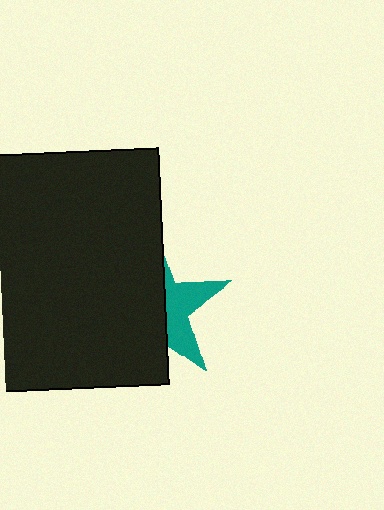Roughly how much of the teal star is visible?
A small part of it is visible (roughly 38%).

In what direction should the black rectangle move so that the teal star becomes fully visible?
The black rectangle should move left. That is the shortest direction to clear the overlap and leave the teal star fully visible.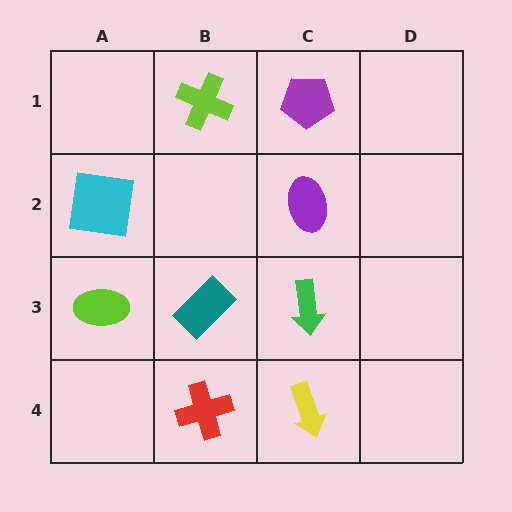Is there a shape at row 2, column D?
No, that cell is empty.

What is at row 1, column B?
A lime cross.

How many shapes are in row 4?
2 shapes.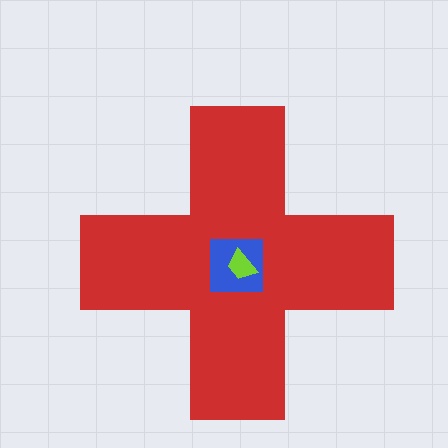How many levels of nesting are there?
3.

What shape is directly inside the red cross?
The blue square.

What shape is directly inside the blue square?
The lime trapezoid.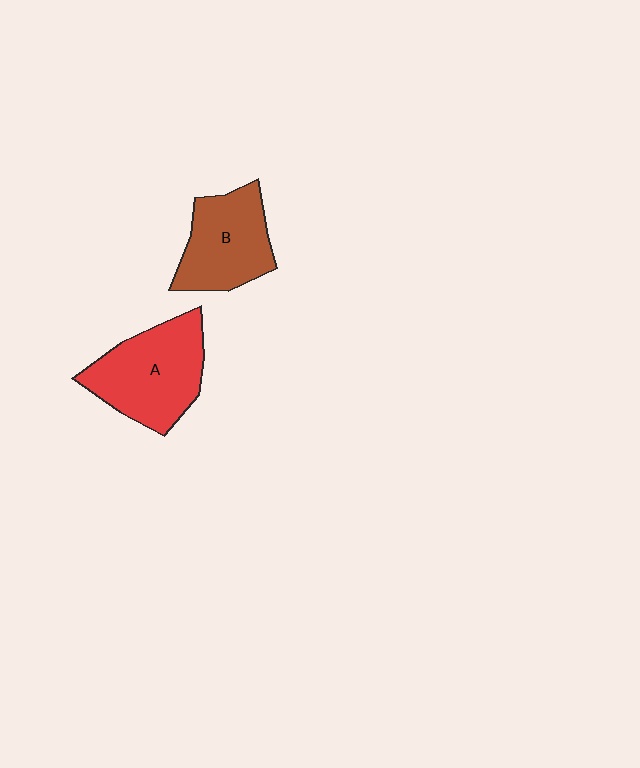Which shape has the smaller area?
Shape B (brown).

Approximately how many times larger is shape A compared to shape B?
Approximately 1.2 times.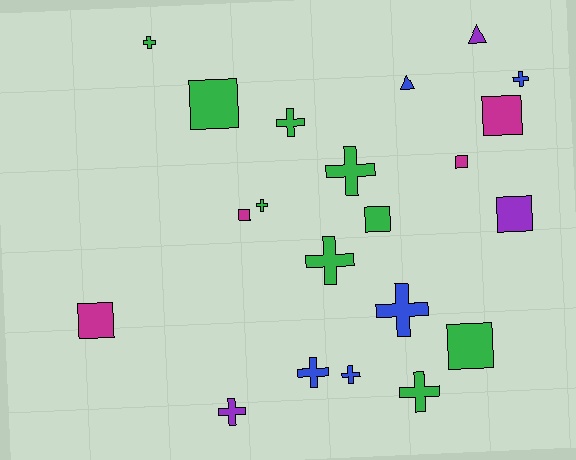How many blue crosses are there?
There are 4 blue crosses.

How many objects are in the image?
There are 21 objects.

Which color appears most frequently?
Green, with 9 objects.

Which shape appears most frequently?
Cross, with 11 objects.